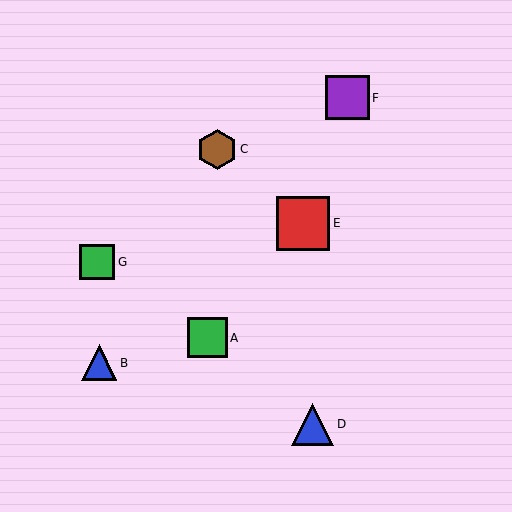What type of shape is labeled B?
Shape B is a blue triangle.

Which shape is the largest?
The red square (labeled E) is the largest.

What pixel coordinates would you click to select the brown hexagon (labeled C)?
Click at (217, 149) to select the brown hexagon C.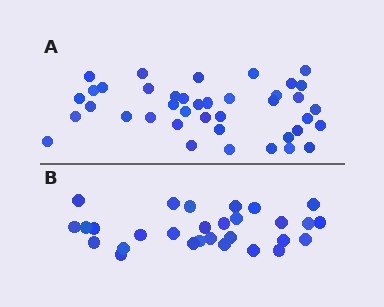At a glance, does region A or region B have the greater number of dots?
Region A (the top region) has more dots.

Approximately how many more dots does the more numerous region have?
Region A has roughly 12 or so more dots than region B.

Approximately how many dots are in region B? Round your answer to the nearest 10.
About 30 dots. (The exact count is 29, which rounds to 30.)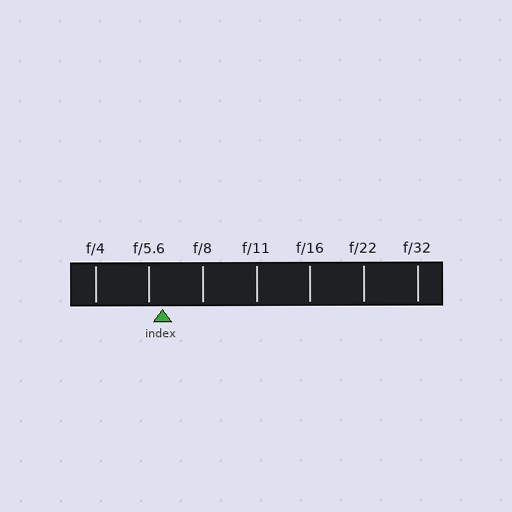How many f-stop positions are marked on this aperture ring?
There are 7 f-stop positions marked.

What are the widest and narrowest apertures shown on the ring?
The widest aperture shown is f/4 and the narrowest is f/32.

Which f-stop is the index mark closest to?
The index mark is closest to f/5.6.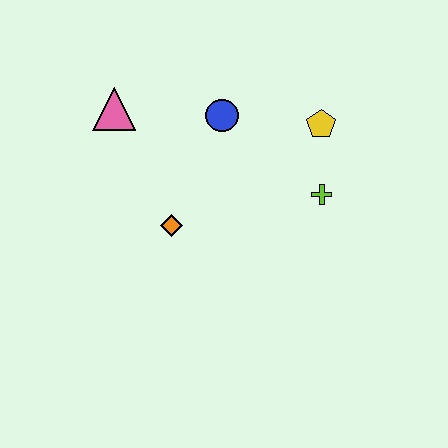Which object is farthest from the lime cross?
The pink triangle is farthest from the lime cross.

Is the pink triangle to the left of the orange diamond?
Yes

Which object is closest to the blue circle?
The yellow pentagon is closest to the blue circle.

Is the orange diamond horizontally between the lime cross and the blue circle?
No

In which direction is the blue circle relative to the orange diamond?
The blue circle is above the orange diamond.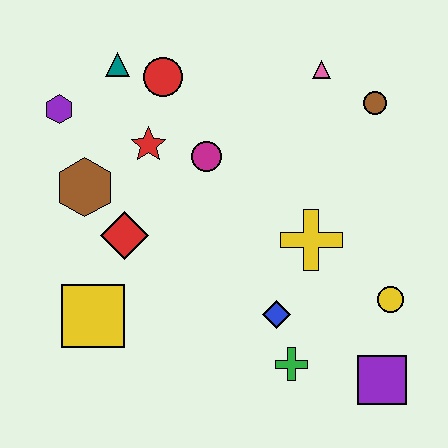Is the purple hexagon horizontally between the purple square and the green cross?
No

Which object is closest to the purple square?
The yellow circle is closest to the purple square.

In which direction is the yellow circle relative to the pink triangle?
The yellow circle is below the pink triangle.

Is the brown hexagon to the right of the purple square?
No